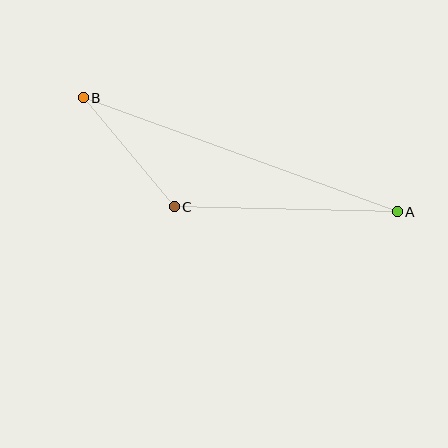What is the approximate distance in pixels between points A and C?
The distance between A and C is approximately 223 pixels.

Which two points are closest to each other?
Points B and C are closest to each other.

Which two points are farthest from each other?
Points A and B are farthest from each other.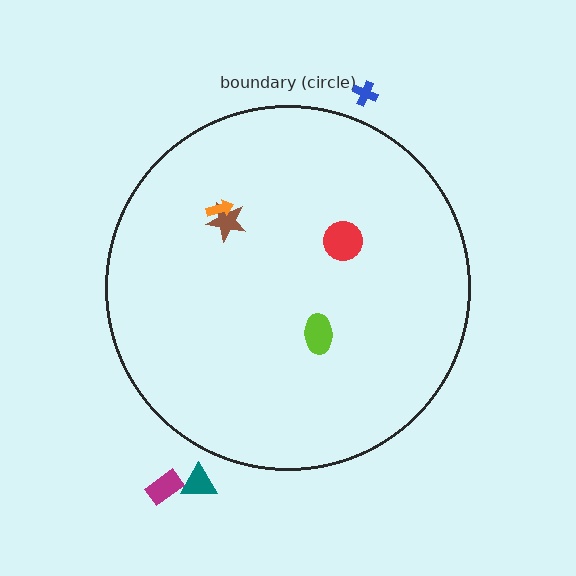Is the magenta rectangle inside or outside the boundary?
Outside.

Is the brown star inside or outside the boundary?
Inside.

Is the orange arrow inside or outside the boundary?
Inside.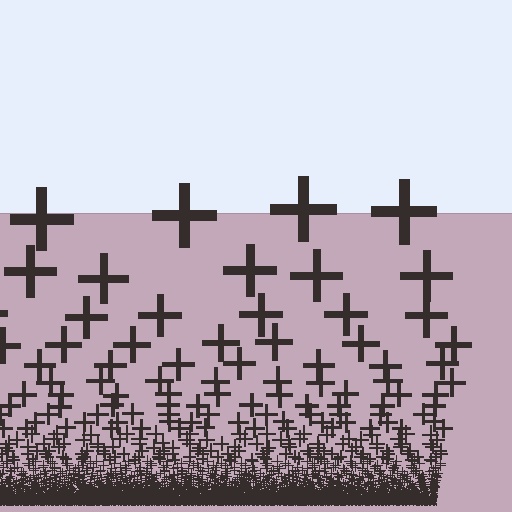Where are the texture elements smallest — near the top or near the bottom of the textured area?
Near the bottom.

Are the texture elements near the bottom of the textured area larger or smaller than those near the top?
Smaller. The gradient is inverted — elements near the bottom are smaller and denser.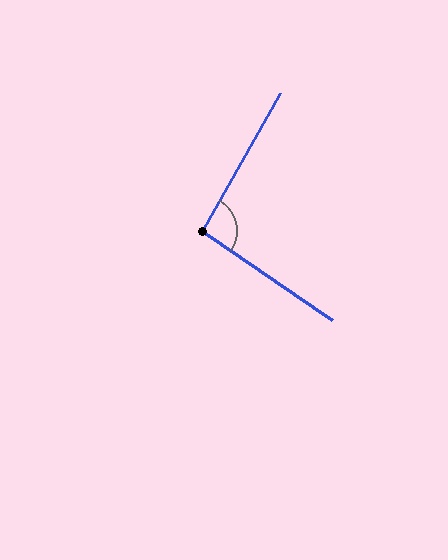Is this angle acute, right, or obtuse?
It is approximately a right angle.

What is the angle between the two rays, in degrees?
Approximately 95 degrees.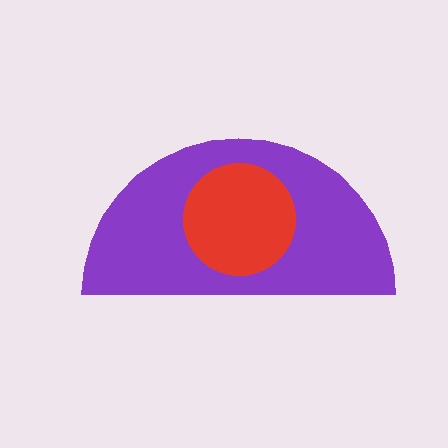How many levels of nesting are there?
2.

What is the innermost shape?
The red circle.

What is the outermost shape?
The purple semicircle.